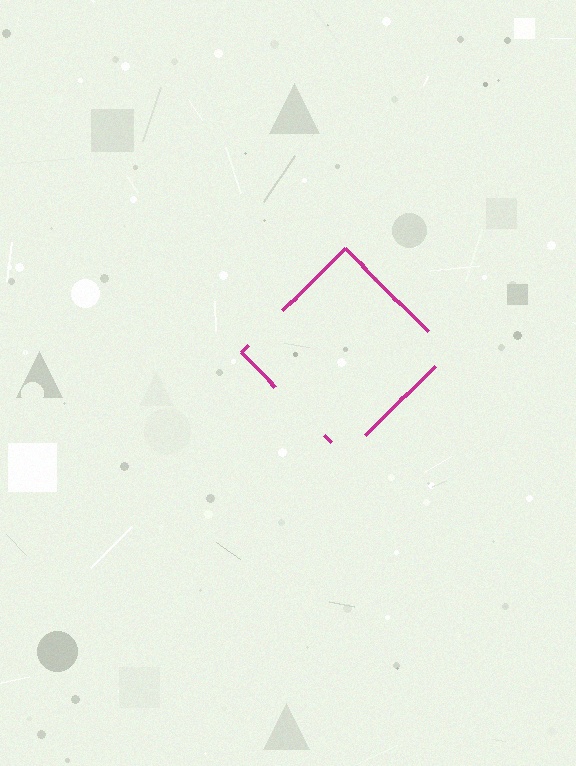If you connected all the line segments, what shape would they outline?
They would outline a diamond.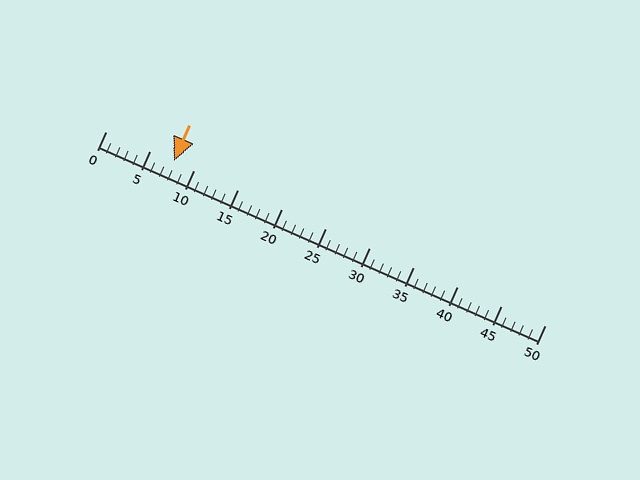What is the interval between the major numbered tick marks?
The major tick marks are spaced 5 units apart.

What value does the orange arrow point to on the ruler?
The orange arrow points to approximately 8.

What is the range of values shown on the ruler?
The ruler shows values from 0 to 50.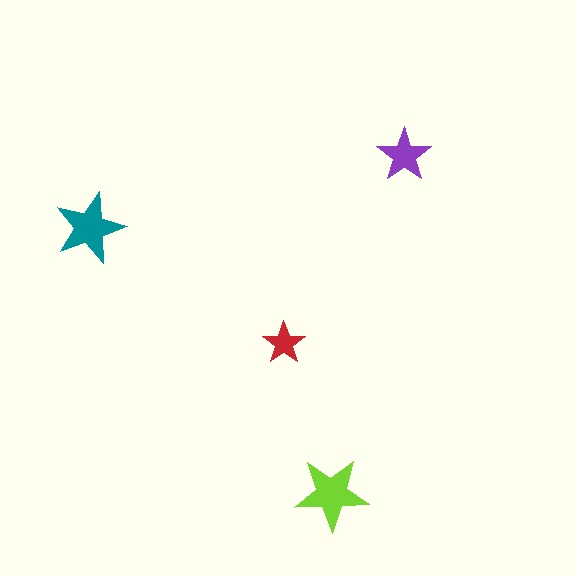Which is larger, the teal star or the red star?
The teal one.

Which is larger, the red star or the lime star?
The lime one.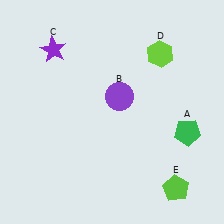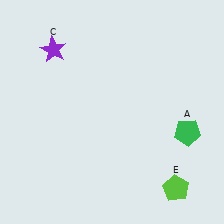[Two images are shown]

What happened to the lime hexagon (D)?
The lime hexagon (D) was removed in Image 2. It was in the top-right area of Image 1.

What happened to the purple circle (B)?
The purple circle (B) was removed in Image 2. It was in the top-right area of Image 1.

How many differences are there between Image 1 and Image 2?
There are 2 differences between the two images.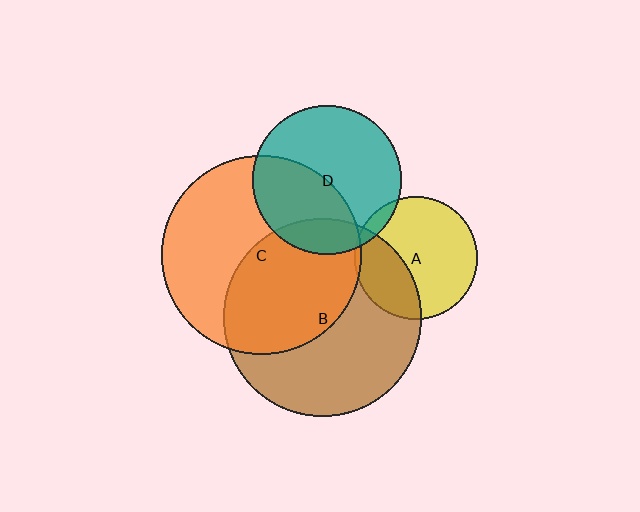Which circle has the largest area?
Circle C (orange).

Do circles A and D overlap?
Yes.